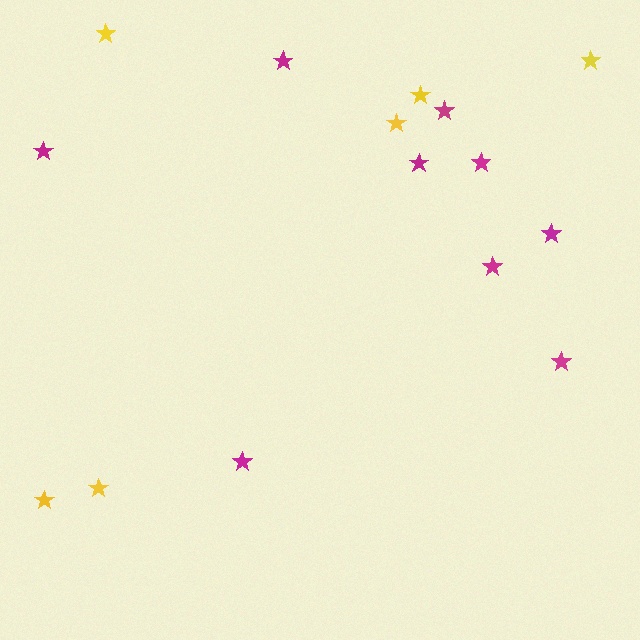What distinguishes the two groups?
There are 2 groups: one group of magenta stars (9) and one group of yellow stars (6).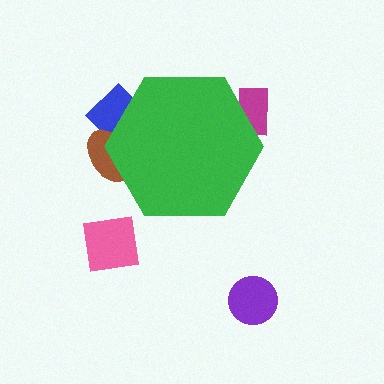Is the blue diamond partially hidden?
Yes, the blue diamond is partially hidden behind the green hexagon.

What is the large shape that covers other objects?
A green hexagon.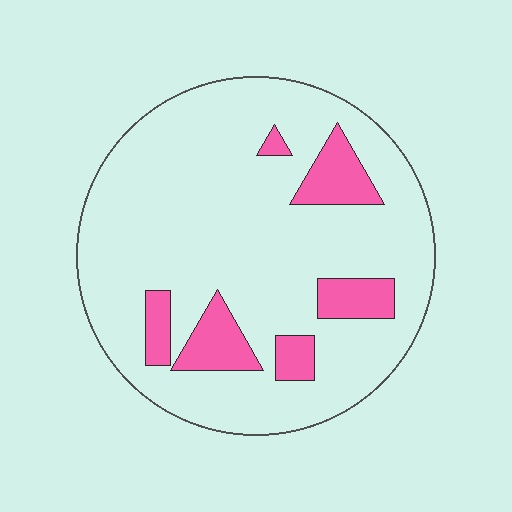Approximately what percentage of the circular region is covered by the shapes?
Approximately 15%.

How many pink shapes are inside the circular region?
6.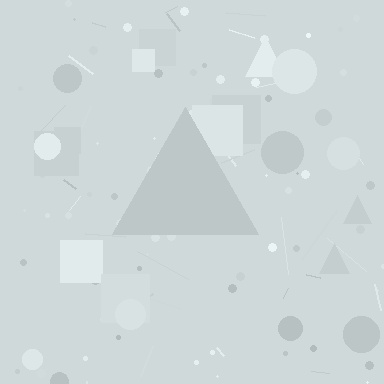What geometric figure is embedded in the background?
A triangle is embedded in the background.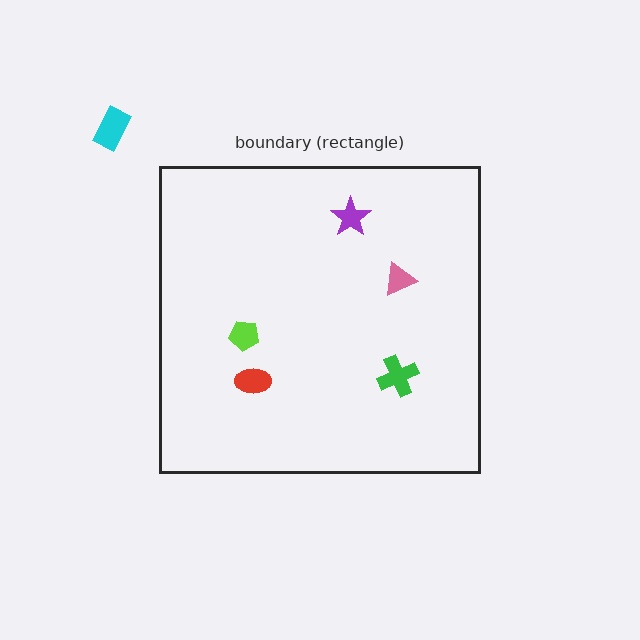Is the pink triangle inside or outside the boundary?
Inside.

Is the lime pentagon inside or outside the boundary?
Inside.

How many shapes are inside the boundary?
5 inside, 1 outside.